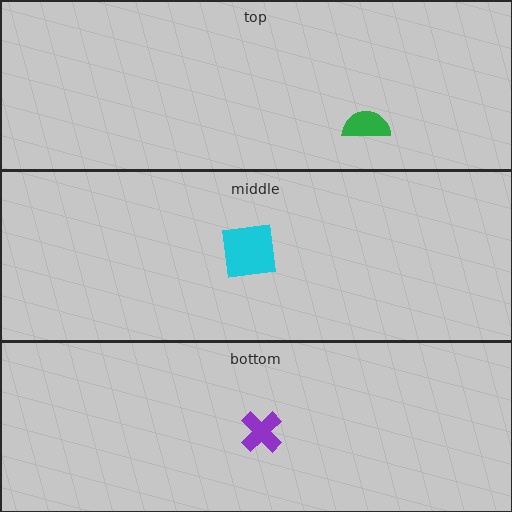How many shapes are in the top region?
1.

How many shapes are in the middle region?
1.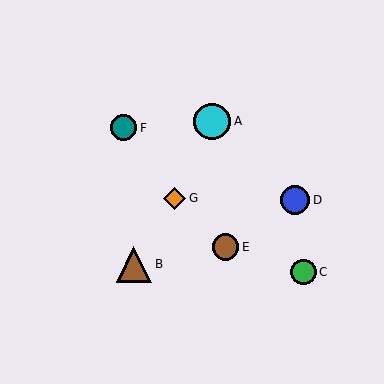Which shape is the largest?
The cyan circle (labeled A) is the largest.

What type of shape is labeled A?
Shape A is a cyan circle.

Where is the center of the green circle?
The center of the green circle is at (304, 272).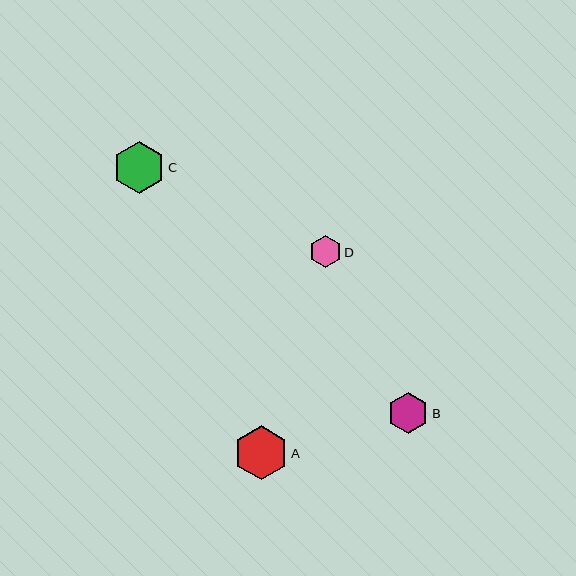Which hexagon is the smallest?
Hexagon D is the smallest with a size of approximately 32 pixels.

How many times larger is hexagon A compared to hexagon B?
Hexagon A is approximately 1.3 times the size of hexagon B.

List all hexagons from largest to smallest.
From largest to smallest: A, C, B, D.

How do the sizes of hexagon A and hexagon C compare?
Hexagon A and hexagon C are approximately the same size.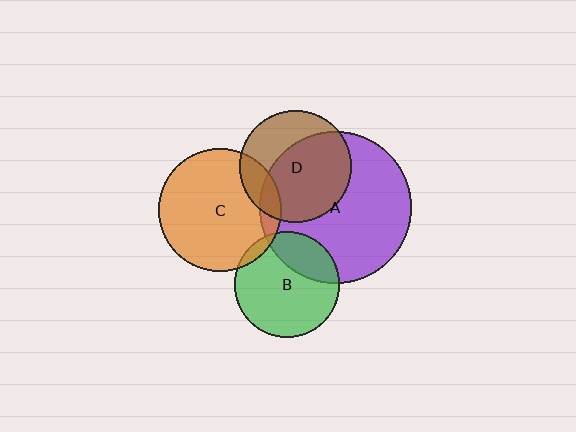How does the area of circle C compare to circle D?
Approximately 1.2 times.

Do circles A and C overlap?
Yes.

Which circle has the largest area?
Circle A (purple).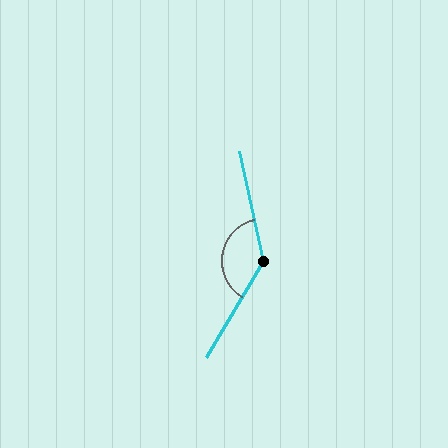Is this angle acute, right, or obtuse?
It is obtuse.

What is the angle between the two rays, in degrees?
Approximately 137 degrees.